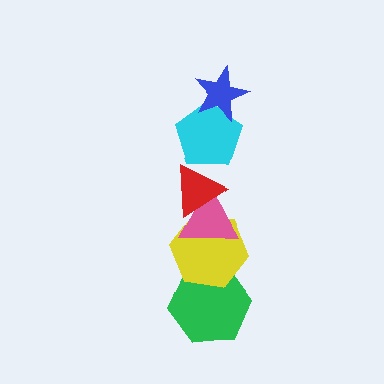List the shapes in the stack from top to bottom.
From top to bottom: the blue star, the cyan pentagon, the red triangle, the pink triangle, the yellow hexagon, the green hexagon.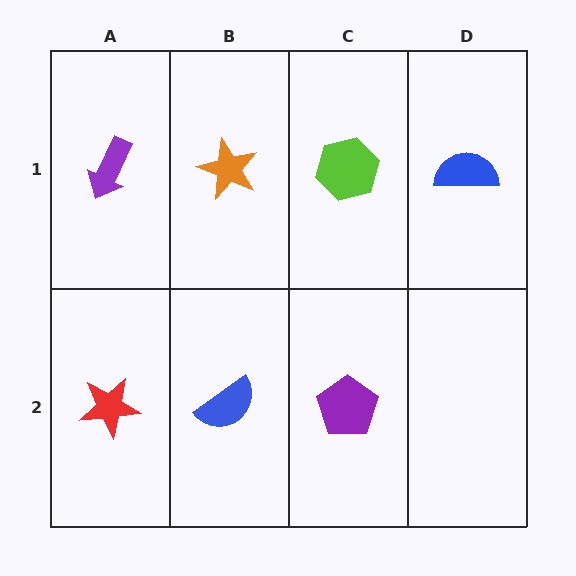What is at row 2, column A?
A red star.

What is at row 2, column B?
A blue semicircle.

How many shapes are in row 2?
3 shapes.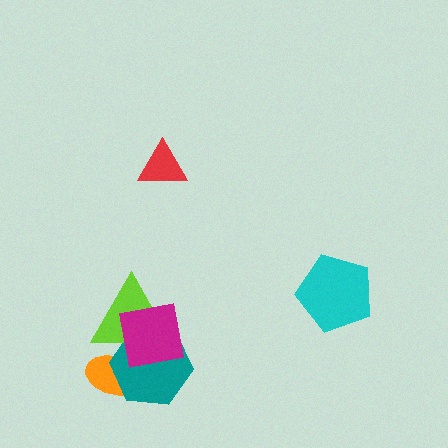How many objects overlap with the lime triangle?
3 objects overlap with the lime triangle.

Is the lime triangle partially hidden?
Yes, it is partially covered by another shape.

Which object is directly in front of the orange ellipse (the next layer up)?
The teal hexagon is directly in front of the orange ellipse.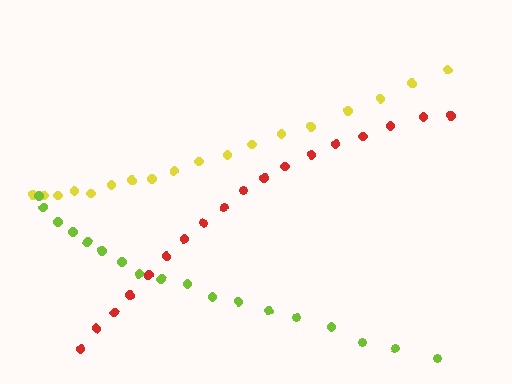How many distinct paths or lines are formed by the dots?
There are 3 distinct paths.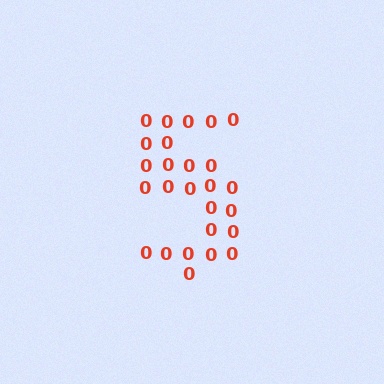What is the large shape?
The large shape is the digit 5.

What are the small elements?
The small elements are digit 0's.